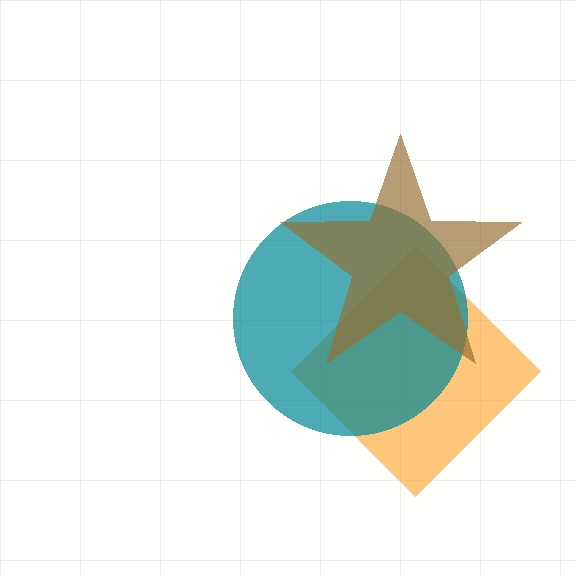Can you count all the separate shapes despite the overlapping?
Yes, there are 3 separate shapes.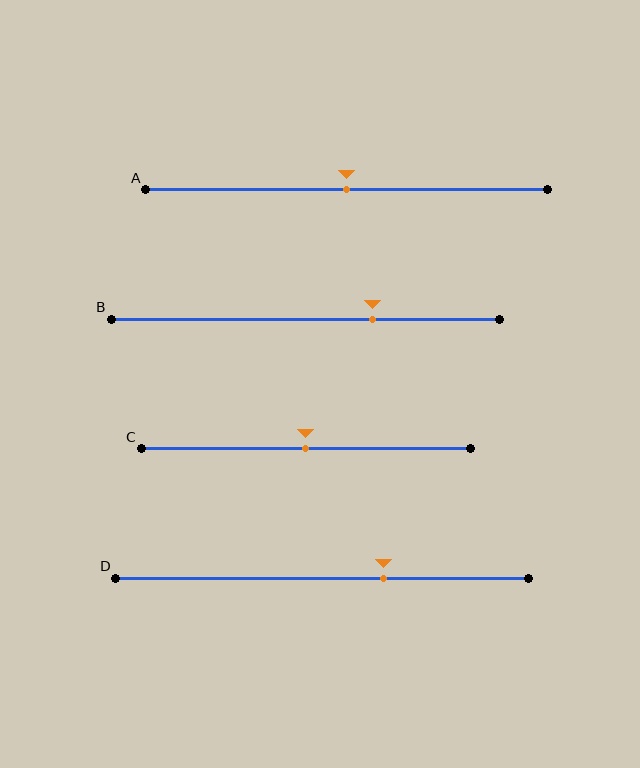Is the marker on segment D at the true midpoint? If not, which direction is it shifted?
No, the marker on segment D is shifted to the right by about 15% of the segment length.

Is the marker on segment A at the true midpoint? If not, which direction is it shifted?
Yes, the marker on segment A is at the true midpoint.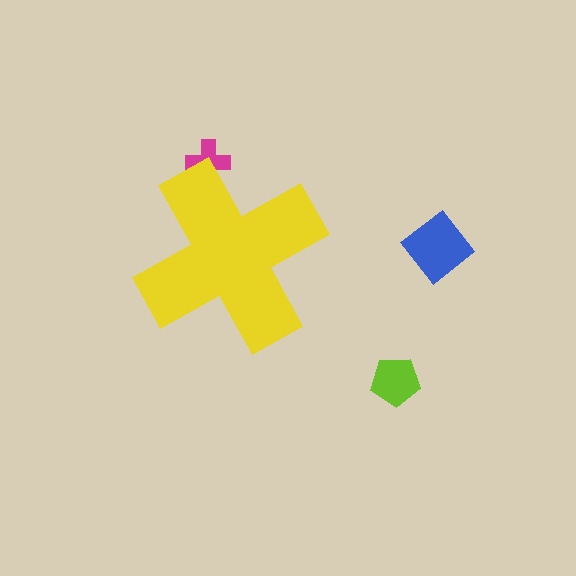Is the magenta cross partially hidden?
Yes, the magenta cross is partially hidden behind the yellow cross.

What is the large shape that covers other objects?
A yellow cross.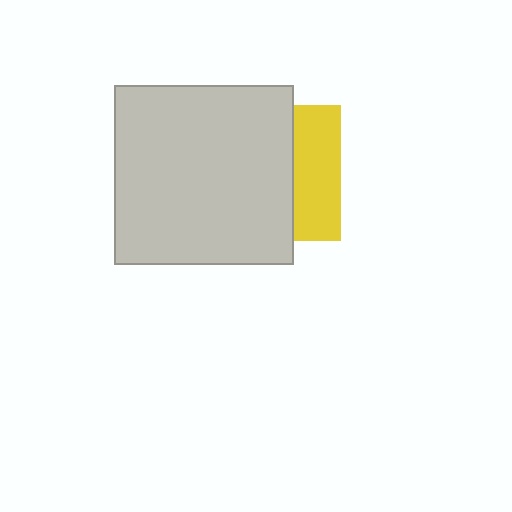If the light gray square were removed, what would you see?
You would see the complete yellow square.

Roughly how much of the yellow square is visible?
A small part of it is visible (roughly 35%).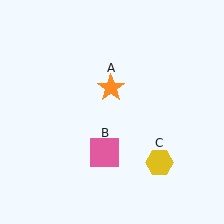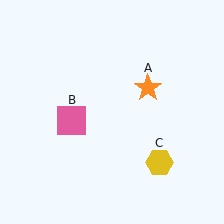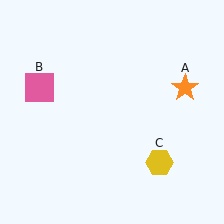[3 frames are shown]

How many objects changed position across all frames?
2 objects changed position: orange star (object A), pink square (object B).